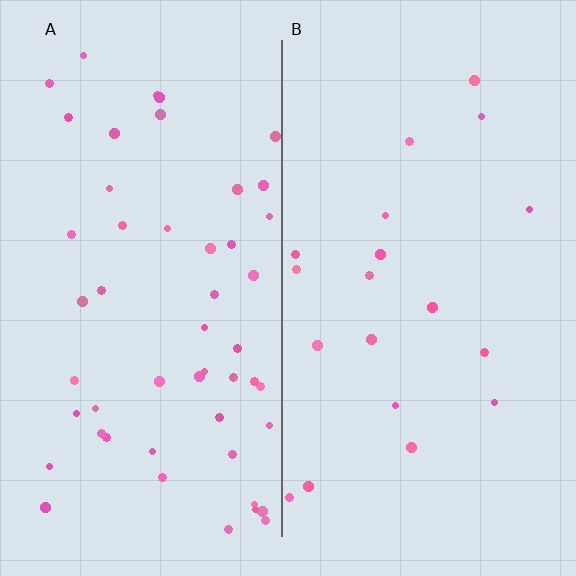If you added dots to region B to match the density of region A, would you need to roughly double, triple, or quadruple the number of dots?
Approximately triple.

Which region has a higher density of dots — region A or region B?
A (the left).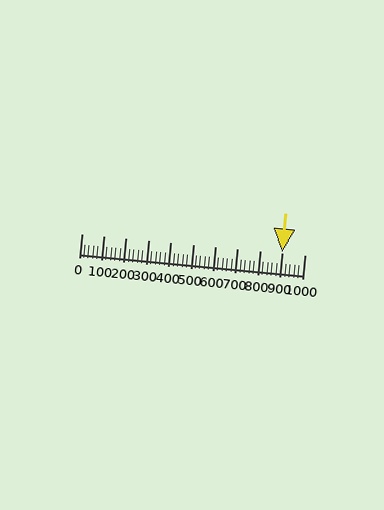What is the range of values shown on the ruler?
The ruler shows values from 0 to 1000.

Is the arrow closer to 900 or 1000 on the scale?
The arrow is closer to 900.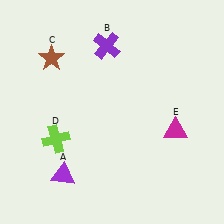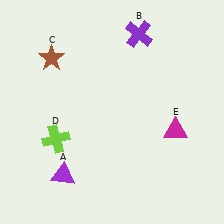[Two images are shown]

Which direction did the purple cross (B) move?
The purple cross (B) moved right.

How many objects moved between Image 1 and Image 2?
1 object moved between the two images.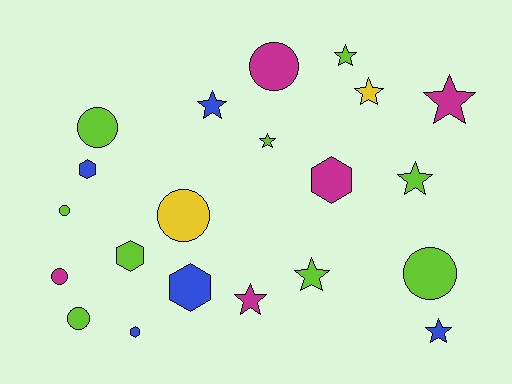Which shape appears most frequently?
Star, with 9 objects.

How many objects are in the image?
There are 21 objects.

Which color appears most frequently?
Lime, with 9 objects.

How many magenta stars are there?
There are 2 magenta stars.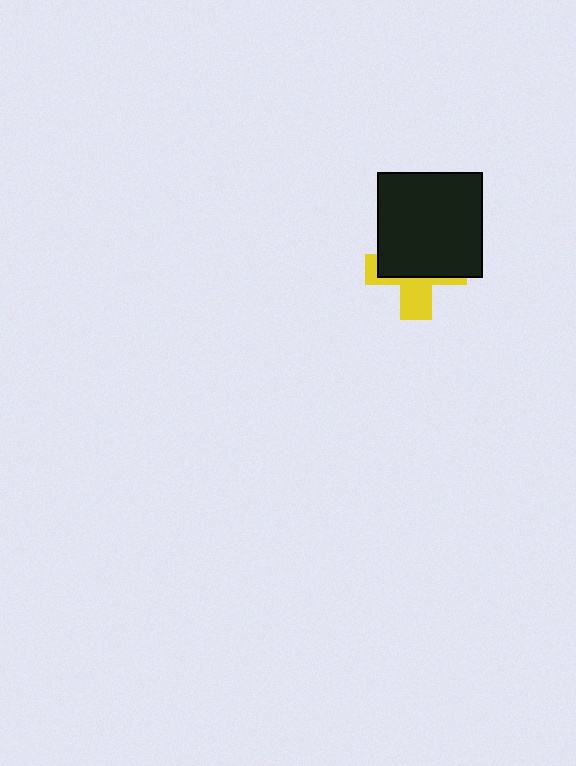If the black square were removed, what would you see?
You would see the complete yellow cross.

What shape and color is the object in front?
The object in front is a black square.